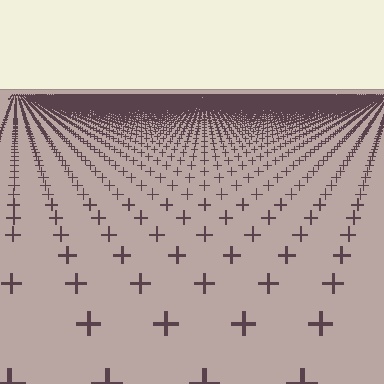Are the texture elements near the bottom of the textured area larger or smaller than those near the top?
Larger. Near the bottom, elements are closer to the viewer and appear at a bigger on-screen size.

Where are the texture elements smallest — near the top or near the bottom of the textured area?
Near the top.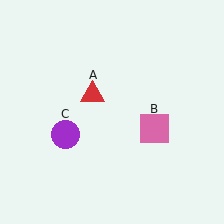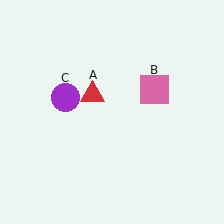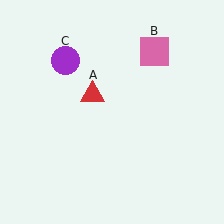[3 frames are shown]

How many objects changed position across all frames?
2 objects changed position: pink square (object B), purple circle (object C).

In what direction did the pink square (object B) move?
The pink square (object B) moved up.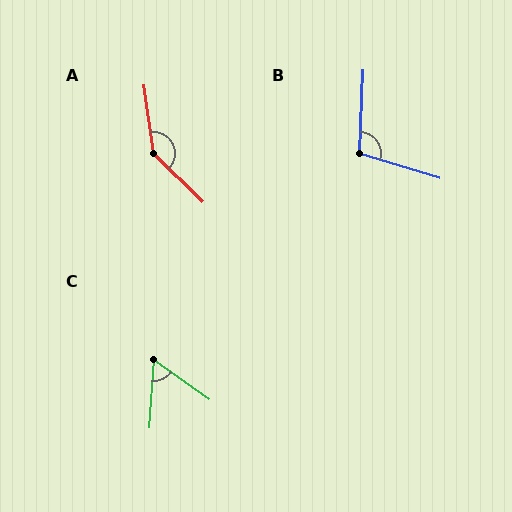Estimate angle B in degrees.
Approximately 105 degrees.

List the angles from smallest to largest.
C (59°), B (105°), A (142°).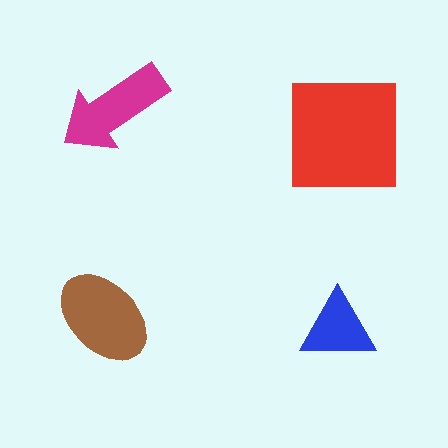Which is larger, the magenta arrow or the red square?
The red square.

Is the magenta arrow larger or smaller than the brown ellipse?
Smaller.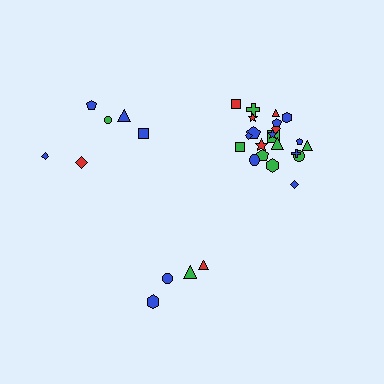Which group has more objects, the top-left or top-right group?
The top-right group.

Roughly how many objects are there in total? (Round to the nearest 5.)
Roughly 30 objects in total.